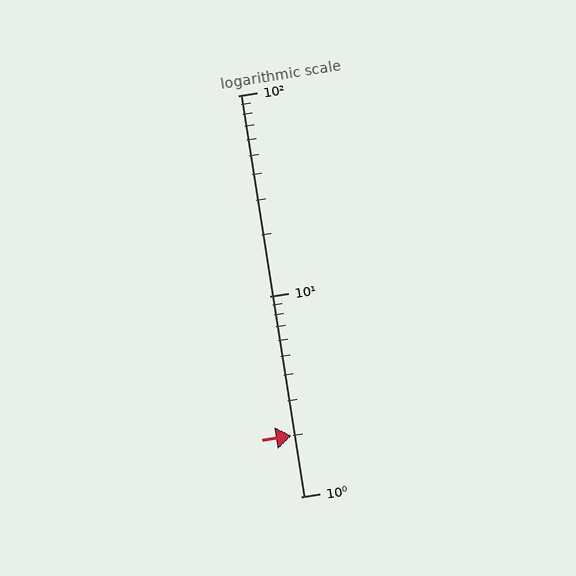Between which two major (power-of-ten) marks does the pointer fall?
The pointer is between 1 and 10.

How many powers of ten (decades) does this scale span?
The scale spans 2 decades, from 1 to 100.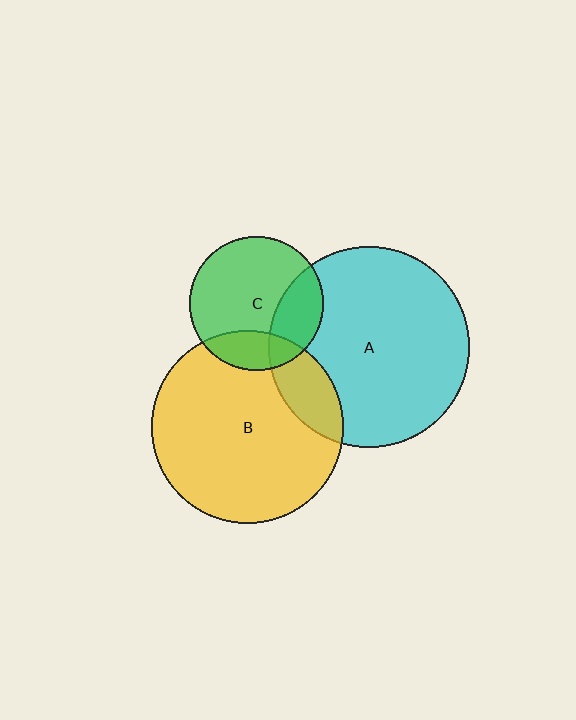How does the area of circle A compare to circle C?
Approximately 2.2 times.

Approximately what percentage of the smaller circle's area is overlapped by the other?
Approximately 25%.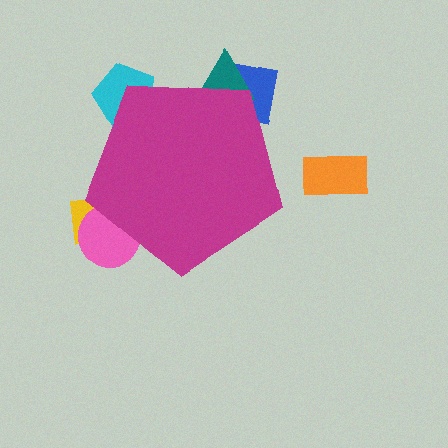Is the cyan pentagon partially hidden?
Yes, the cyan pentagon is partially hidden behind the magenta pentagon.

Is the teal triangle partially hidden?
Yes, the teal triangle is partially hidden behind the magenta pentagon.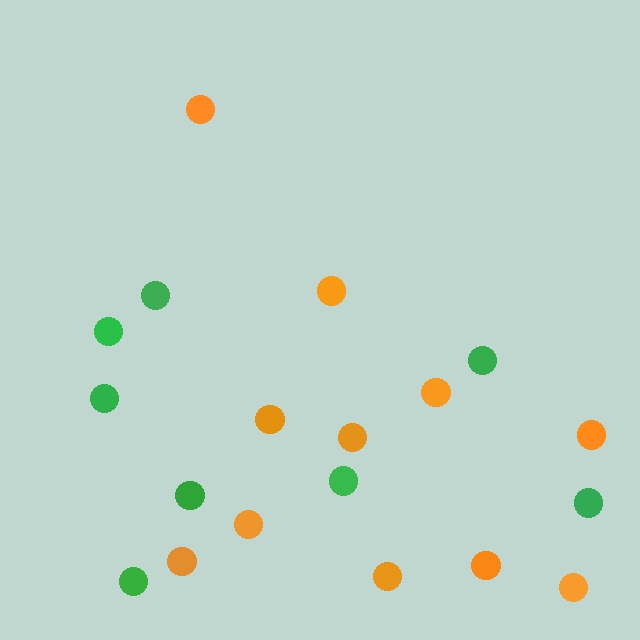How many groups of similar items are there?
There are 2 groups: one group of green circles (8) and one group of orange circles (11).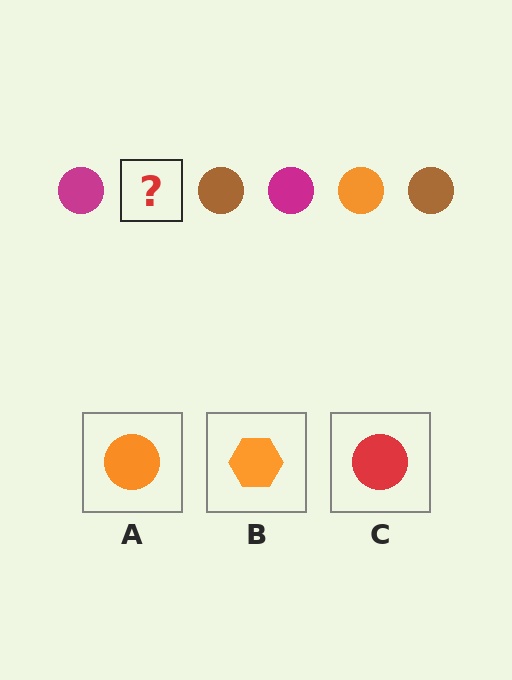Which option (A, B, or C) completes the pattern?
A.